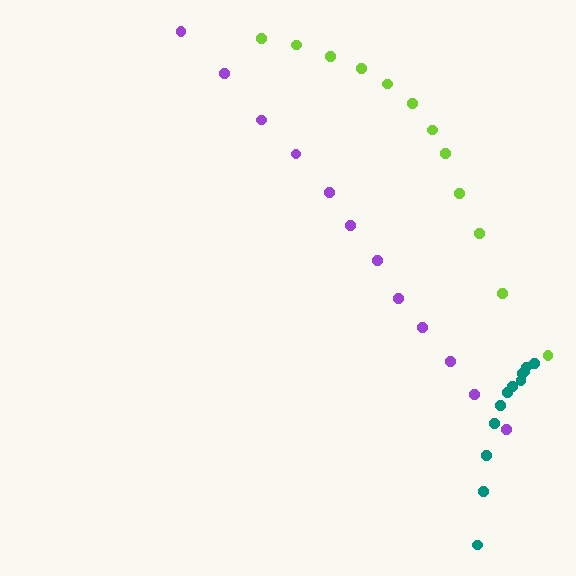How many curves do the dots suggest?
There are 3 distinct paths.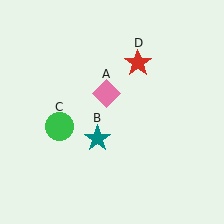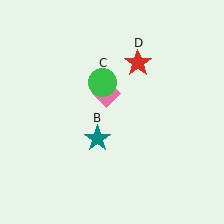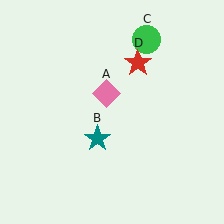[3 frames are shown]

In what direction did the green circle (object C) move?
The green circle (object C) moved up and to the right.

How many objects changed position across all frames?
1 object changed position: green circle (object C).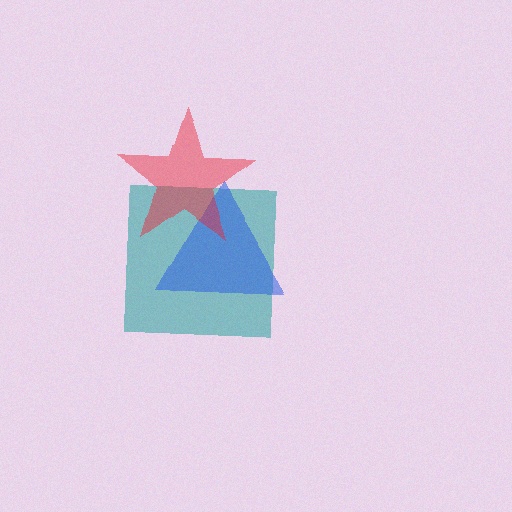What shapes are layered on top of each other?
The layered shapes are: a teal square, a blue triangle, a red star.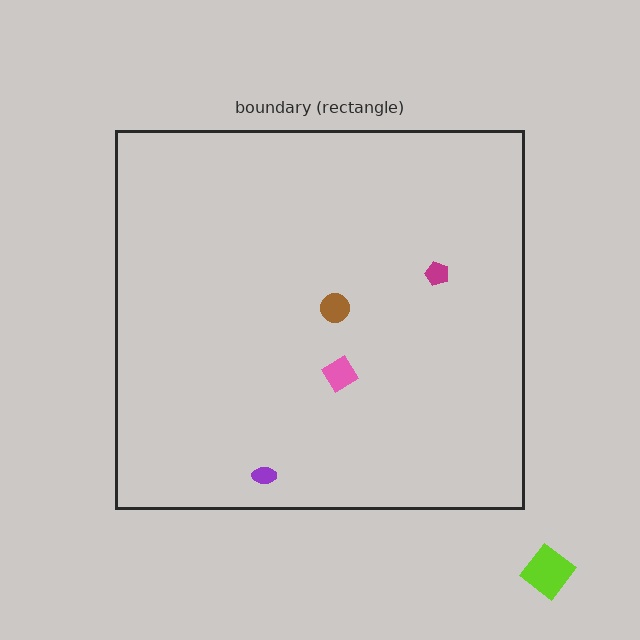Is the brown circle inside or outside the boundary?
Inside.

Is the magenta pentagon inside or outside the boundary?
Inside.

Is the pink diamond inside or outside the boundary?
Inside.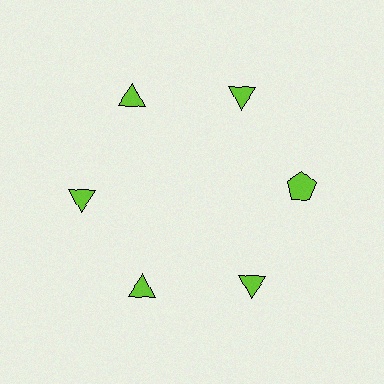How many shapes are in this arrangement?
There are 6 shapes arranged in a ring pattern.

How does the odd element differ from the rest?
It has a different shape: pentagon instead of triangle.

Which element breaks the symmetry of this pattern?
The lime pentagon at roughly the 3 o'clock position breaks the symmetry. All other shapes are lime triangles.